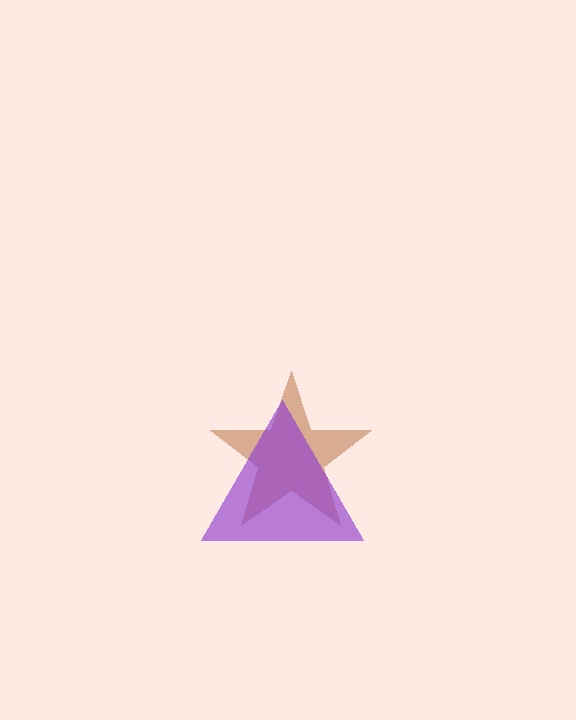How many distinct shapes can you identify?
There are 2 distinct shapes: a brown star, a purple triangle.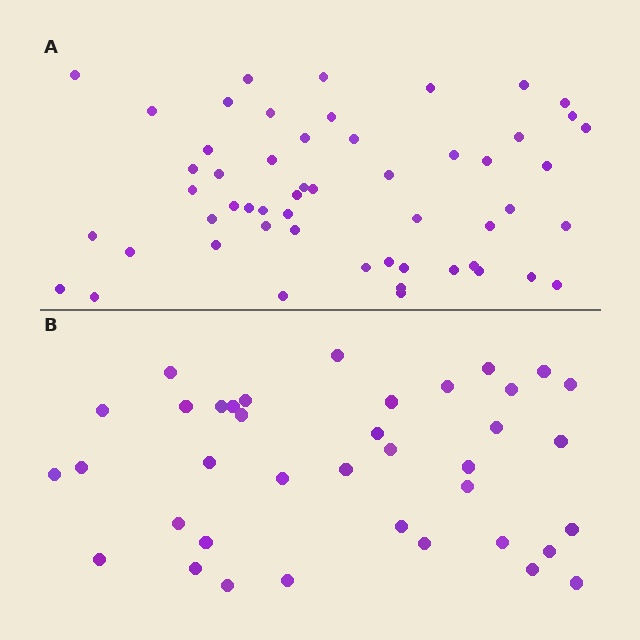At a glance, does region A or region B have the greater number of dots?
Region A (the top region) has more dots.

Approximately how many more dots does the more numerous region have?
Region A has approximately 15 more dots than region B.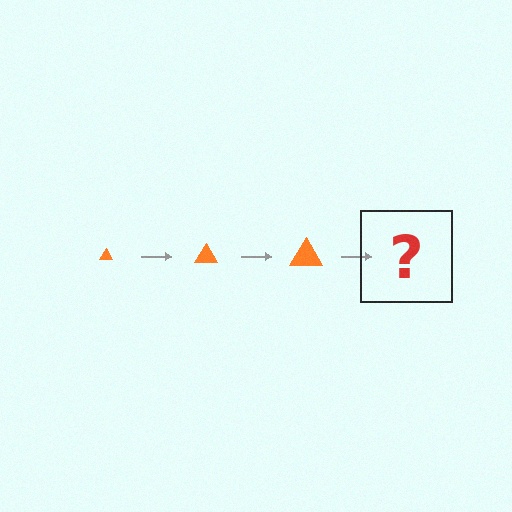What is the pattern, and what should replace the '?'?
The pattern is that the triangle gets progressively larger each step. The '?' should be an orange triangle, larger than the previous one.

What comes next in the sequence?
The next element should be an orange triangle, larger than the previous one.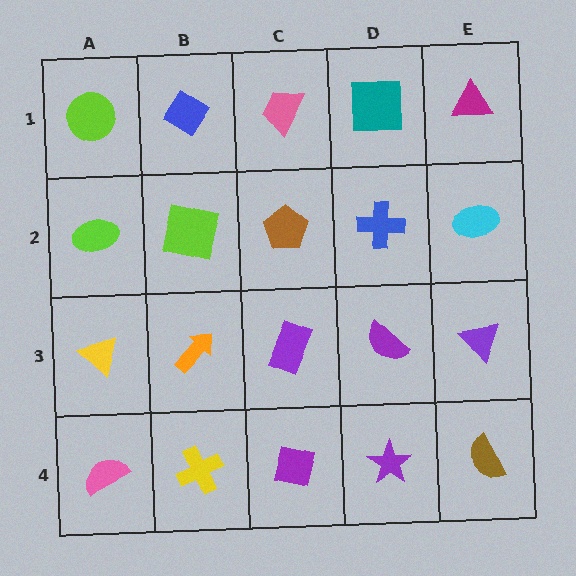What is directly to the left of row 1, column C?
A blue diamond.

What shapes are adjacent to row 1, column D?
A blue cross (row 2, column D), a pink trapezoid (row 1, column C), a magenta triangle (row 1, column E).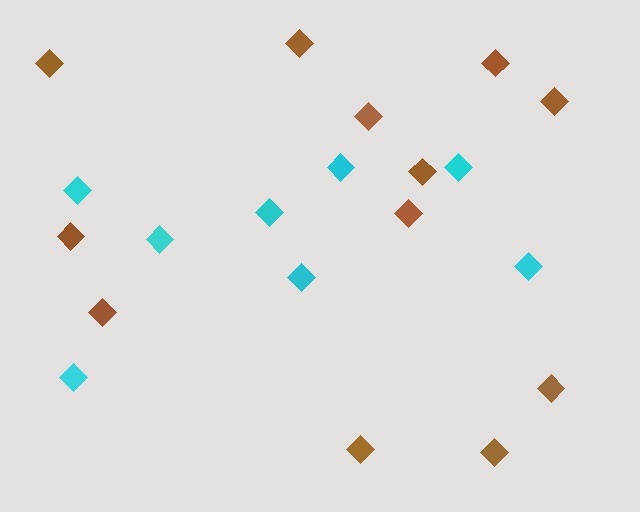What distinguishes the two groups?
There are 2 groups: one group of brown diamonds (12) and one group of cyan diamonds (8).